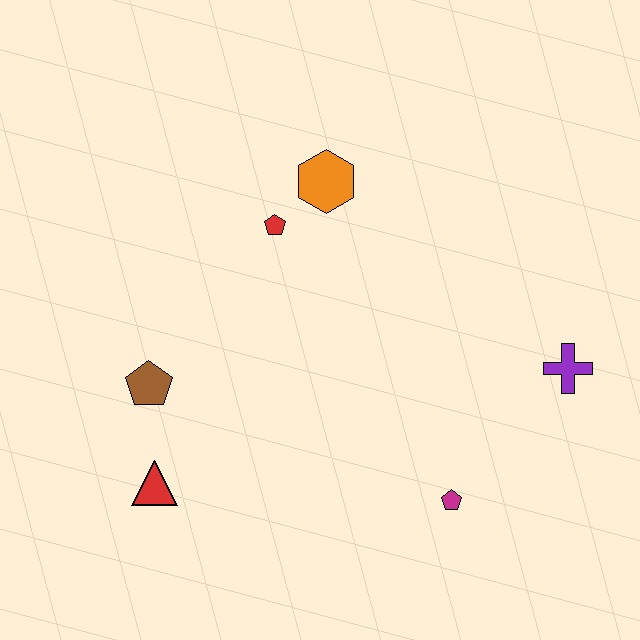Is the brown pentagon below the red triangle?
No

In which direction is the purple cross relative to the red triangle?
The purple cross is to the right of the red triangle.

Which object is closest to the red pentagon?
The orange hexagon is closest to the red pentagon.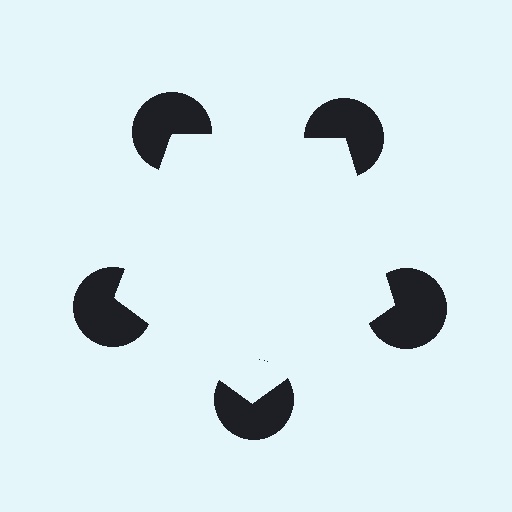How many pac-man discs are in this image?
There are 5 — one at each vertex of the illusory pentagon.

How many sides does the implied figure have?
5 sides.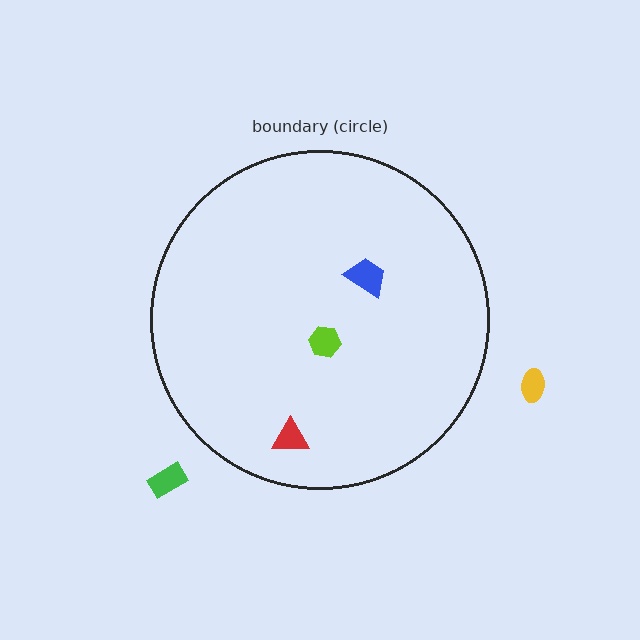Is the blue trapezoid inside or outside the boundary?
Inside.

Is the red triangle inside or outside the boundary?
Inside.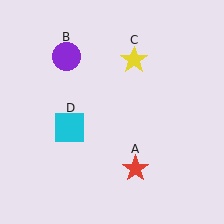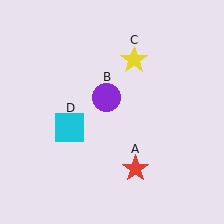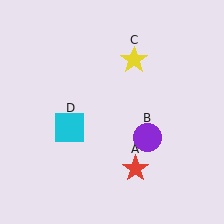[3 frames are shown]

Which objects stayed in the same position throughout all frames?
Red star (object A) and yellow star (object C) and cyan square (object D) remained stationary.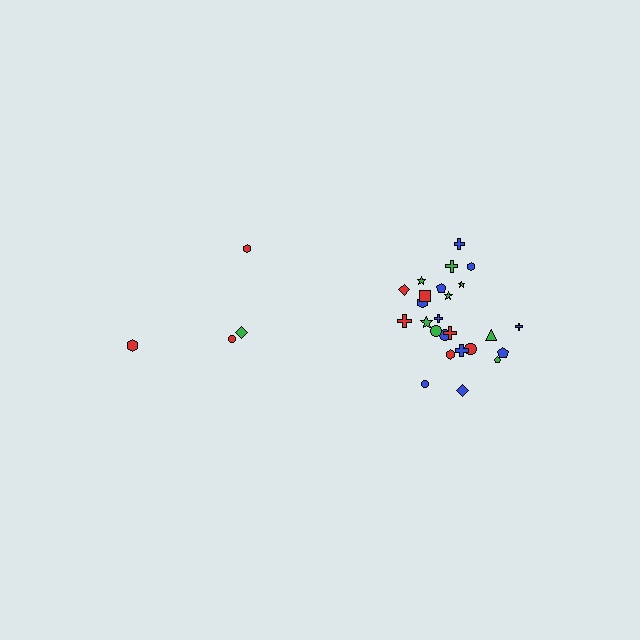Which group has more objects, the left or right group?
The right group.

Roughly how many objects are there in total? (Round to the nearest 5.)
Roughly 30 objects in total.